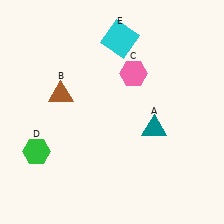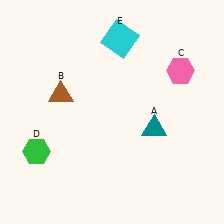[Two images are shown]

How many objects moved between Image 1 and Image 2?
1 object moved between the two images.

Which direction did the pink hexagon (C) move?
The pink hexagon (C) moved right.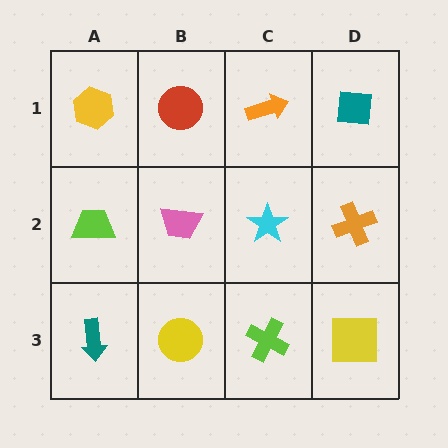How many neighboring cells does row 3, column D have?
2.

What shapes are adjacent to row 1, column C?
A cyan star (row 2, column C), a red circle (row 1, column B), a teal square (row 1, column D).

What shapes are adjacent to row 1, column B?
A pink trapezoid (row 2, column B), a yellow hexagon (row 1, column A), an orange arrow (row 1, column C).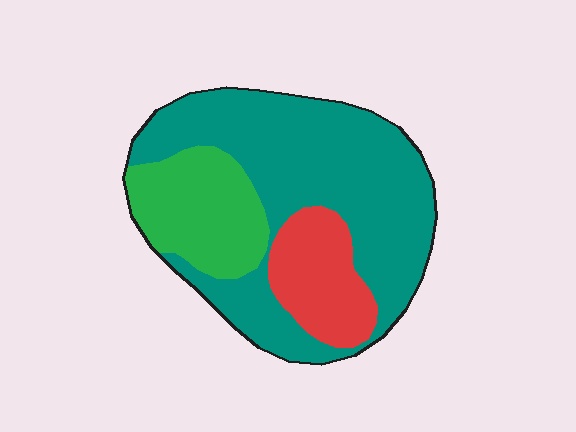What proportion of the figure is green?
Green takes up about one fifth (1/5) of the figure.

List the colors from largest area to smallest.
From largest to smallest: teal, green, red.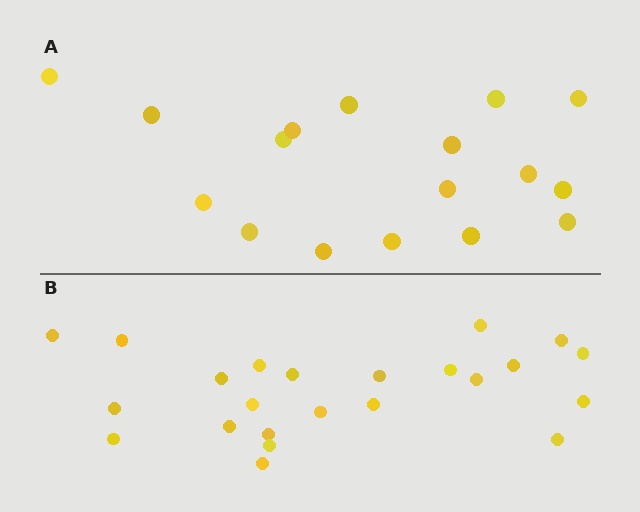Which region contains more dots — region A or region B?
Region B (the bottom region) has more dots.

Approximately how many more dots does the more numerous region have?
Region B has about 6 more dots than region A.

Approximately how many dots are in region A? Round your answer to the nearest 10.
About 20 dots. (The exact count is 17, which rounds to 20.)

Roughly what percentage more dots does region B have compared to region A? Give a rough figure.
About 35% more.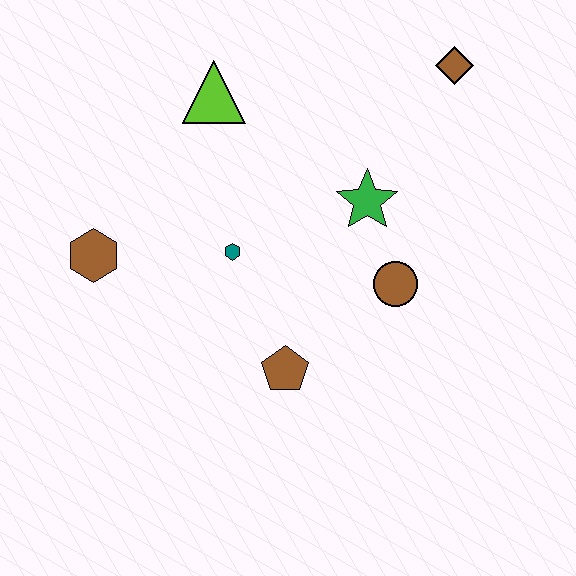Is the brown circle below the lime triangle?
Yes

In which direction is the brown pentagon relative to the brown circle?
The brown pentagon is to the left of the brown circle.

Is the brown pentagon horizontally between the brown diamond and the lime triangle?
Yes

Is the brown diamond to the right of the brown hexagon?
Yes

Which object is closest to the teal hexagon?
The brown pentagon is closest to the teal hexagon.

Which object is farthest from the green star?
The brown hexagon is farthest from the green star.